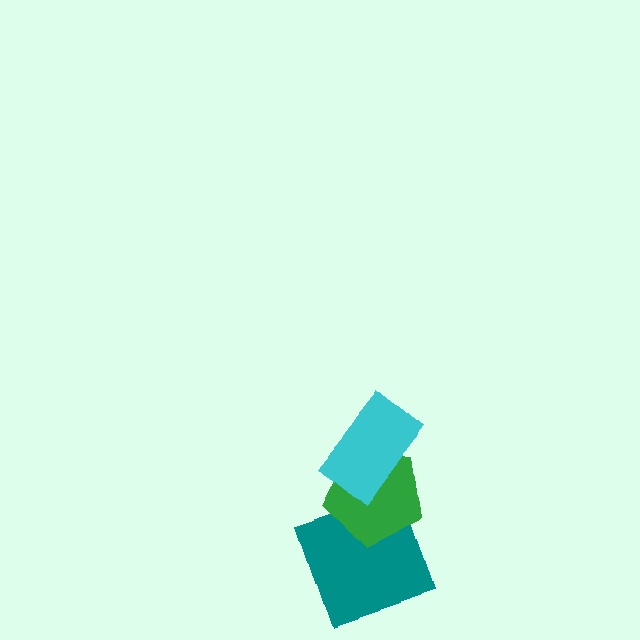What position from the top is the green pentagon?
The green pentagon is 2nd from the top.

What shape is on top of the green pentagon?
The cyan rectangle is on top of the green pentagon.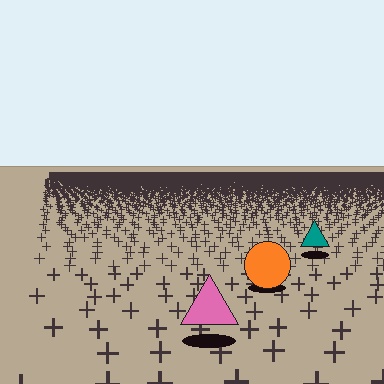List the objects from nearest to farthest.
From nearest to farthest: the pink triangle, the orange circle, the teal triangle.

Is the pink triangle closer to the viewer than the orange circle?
Yes. The pink triangle is closer — you can tell from the texture gradient: the ground texture is coarser near it.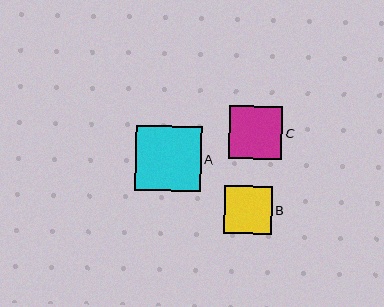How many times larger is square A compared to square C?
Square A is approximately 1.2 times the size of square C.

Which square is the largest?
Square A is the largest with a size of approximately 66 pixels.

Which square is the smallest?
Square B is the smallest with a size of approximately 48 pixels.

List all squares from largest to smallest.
From largest to smallest: A, C, B.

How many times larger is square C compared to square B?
Square C is approximately 1.1 times the size of square B.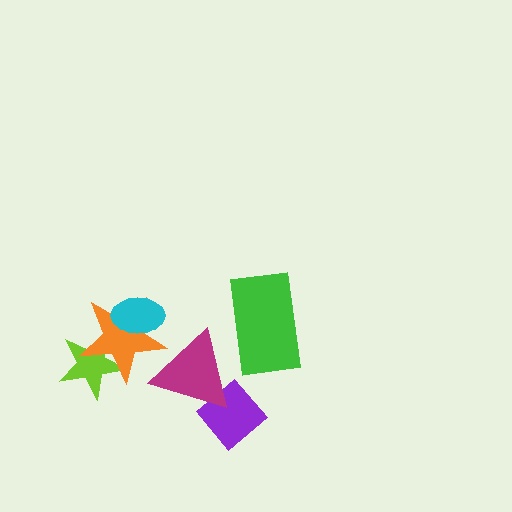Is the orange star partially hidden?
Yes, it is partially covered by another shape.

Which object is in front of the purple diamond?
The magenta triangle is in front of the purple diamond.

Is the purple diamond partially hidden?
Yes, it is partially covered by another shape.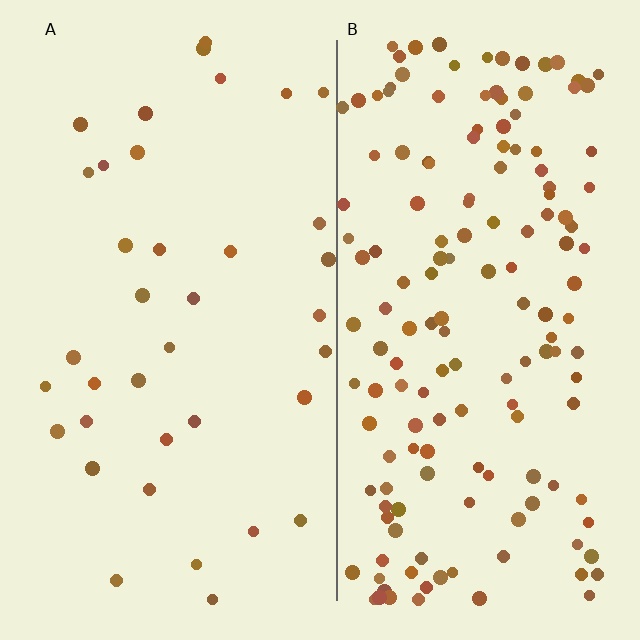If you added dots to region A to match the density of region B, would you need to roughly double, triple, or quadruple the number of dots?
Approximately quadruple.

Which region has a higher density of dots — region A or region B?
B (the right).